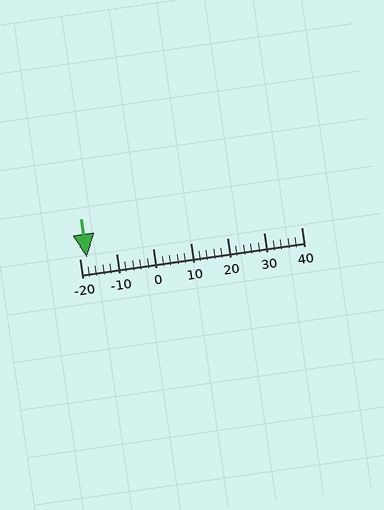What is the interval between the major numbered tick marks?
The major tick marks are spaced 10 units apart.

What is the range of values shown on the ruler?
The ruler shows values from -20 to 40.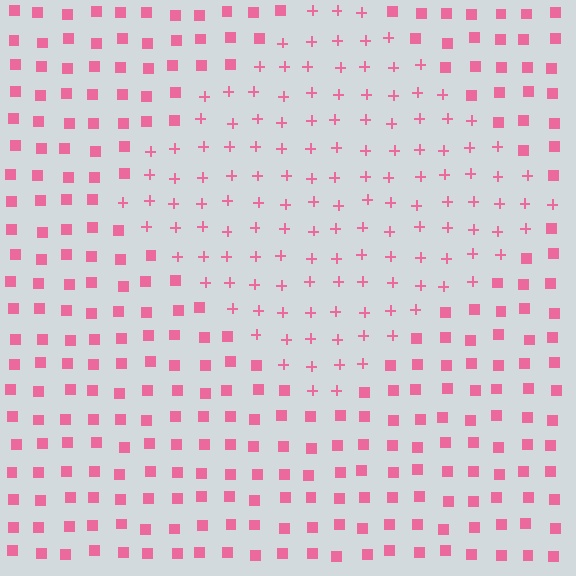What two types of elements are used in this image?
The image uses plus signs inside the diamond region and squares outside it.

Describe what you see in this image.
The image is filled with small pink elements arranged in a uniform grid. A diamond-shaped region contains plus signs, while the surrounding area contains squares. The boundary is defined purely by the change in element shape.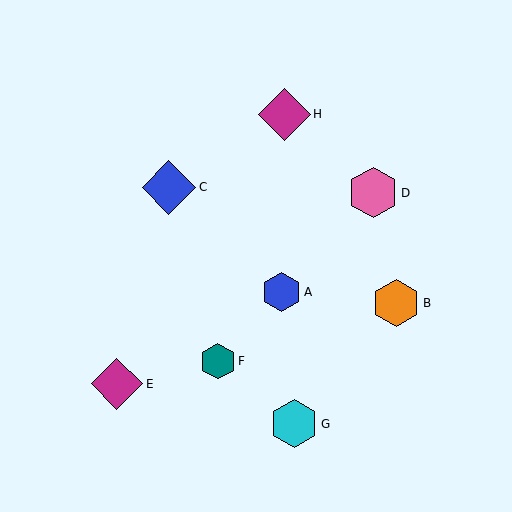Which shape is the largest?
The blue diamond (labeled C) is the largest.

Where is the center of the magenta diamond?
The center of the magenta diamond is at (284, 114).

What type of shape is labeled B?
Shape B is an orange hexagon.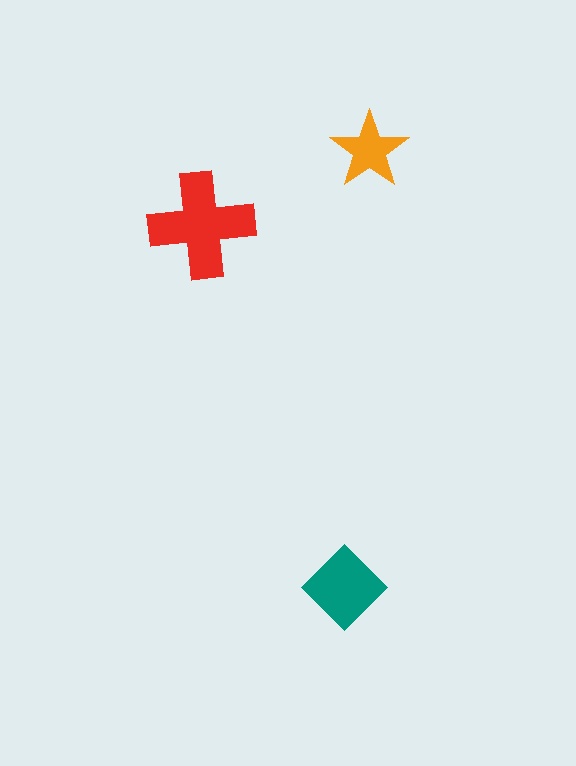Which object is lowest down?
The teal diamond is bottommost.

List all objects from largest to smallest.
The red cross, the teal diamond, the orange star.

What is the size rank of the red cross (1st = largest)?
1st.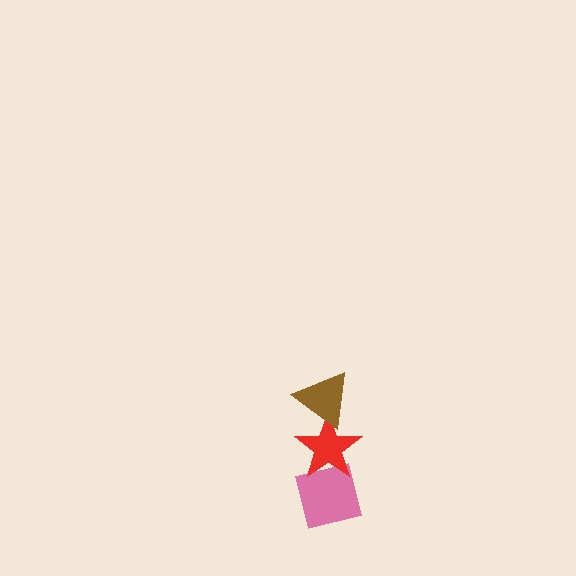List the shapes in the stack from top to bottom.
From top to bottom: the brown triangle, the red star, the pink square.